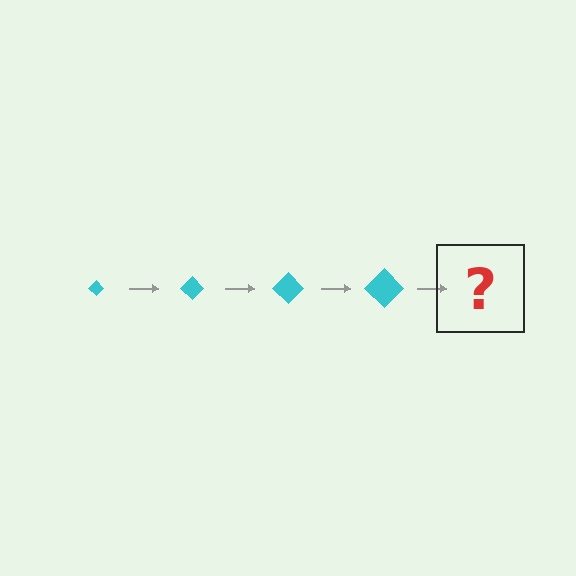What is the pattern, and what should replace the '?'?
The pattern is that the diamond gets progressively larger each step. The '?' should be a cyan diamond, larger than the previous one.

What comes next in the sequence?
The next element should be a cyan diamond, larger than the previous one.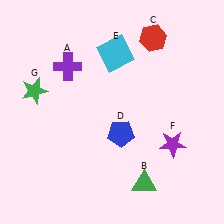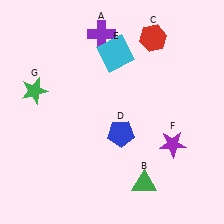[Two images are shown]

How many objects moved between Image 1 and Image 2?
1 object moved between the two images.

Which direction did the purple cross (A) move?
The purple cross (A) moved right.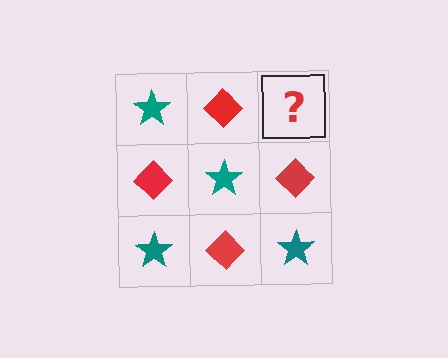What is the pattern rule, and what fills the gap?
The rule is that it alternates teal star and red diamond in a checkerboard pattern. The gap should be filled with a teal star.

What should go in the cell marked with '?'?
The missing cell should contain a teal star.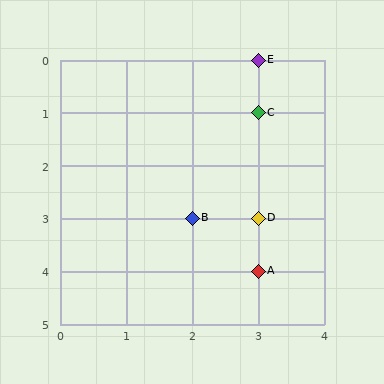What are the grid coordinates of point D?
Point D is at grid coordinates (3, 3).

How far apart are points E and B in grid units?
Points E and B are 1 column and 3 rows apart (about 3.2 grid units diagonally).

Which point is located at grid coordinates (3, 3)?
Point D is at (3, 3).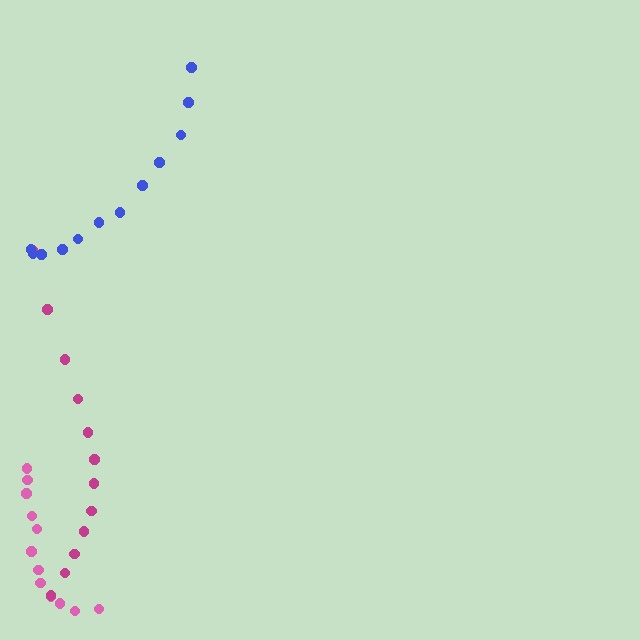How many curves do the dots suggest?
There are 3 distinct paths.